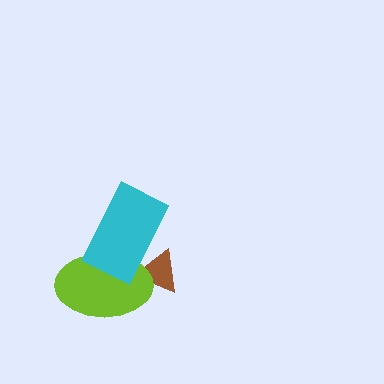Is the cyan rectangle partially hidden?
No, no other shape covers it.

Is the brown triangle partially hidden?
Yes, it is partially covered by another shape.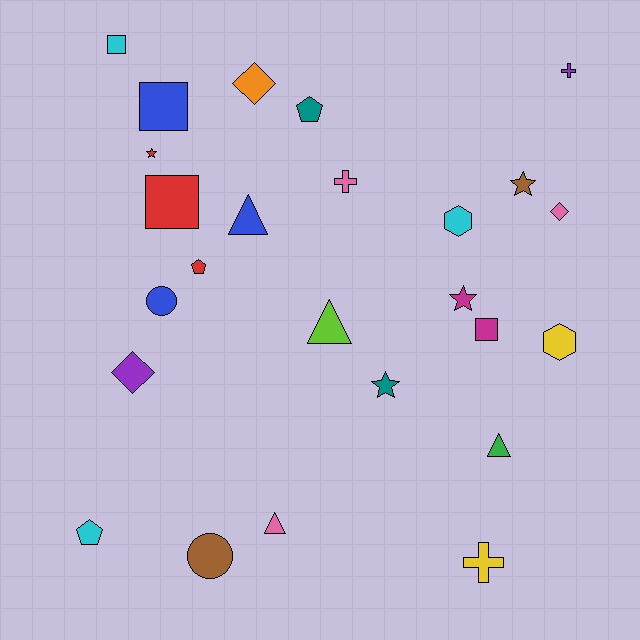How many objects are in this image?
There are 25 objects.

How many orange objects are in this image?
There is 1 orange object.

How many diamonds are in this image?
There are 3 diamonds.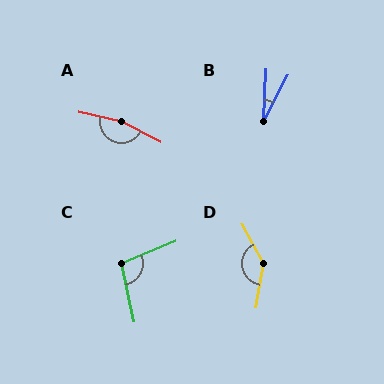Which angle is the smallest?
B, at approximately 25 degrees.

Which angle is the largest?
A, at approximately 165 degrees.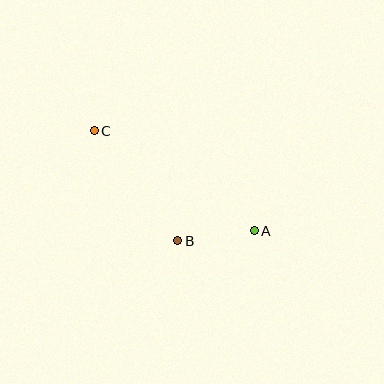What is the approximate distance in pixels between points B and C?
The distance between B and C is approximately 138 pixels.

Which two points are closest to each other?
Points A and B are closest to each other.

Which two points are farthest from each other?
Points A and C are farthest from each other.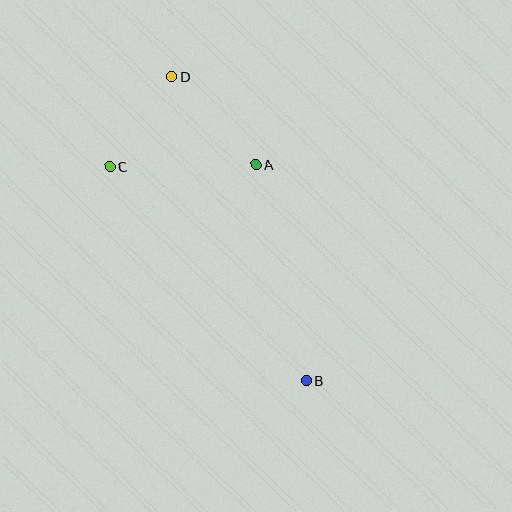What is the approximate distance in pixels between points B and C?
The distance between B and C is approximately 290 pixels.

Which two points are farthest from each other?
Points B and D are farthest from each other.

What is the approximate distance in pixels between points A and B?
The distance between A and B is approximately 222 pixels.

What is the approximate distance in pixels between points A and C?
The distance between A and C is approximately 146 pixels.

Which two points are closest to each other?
Points C and D are closest to each other.